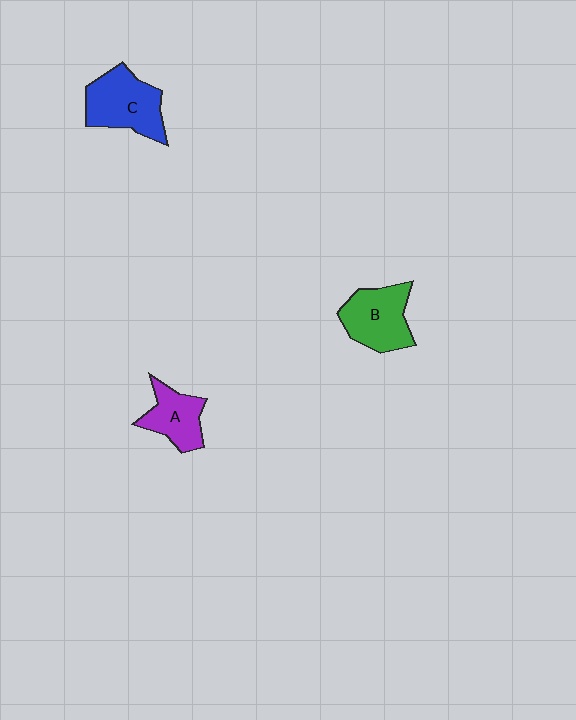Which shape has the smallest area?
Shape A (purple).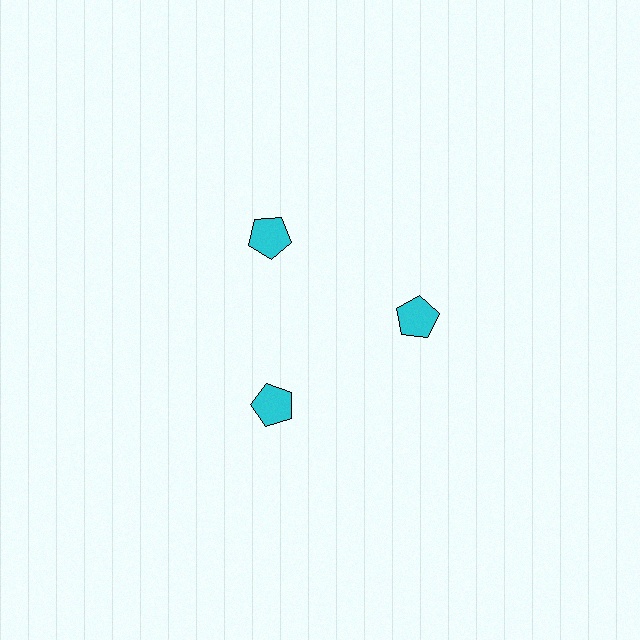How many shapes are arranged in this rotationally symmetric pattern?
There are 3 shapes, arranged in 3 groups of 1.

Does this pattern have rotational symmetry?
Yes, this pattern has 3-fold rotational symmetry. It looks the same after rotating 120 degrees around the center.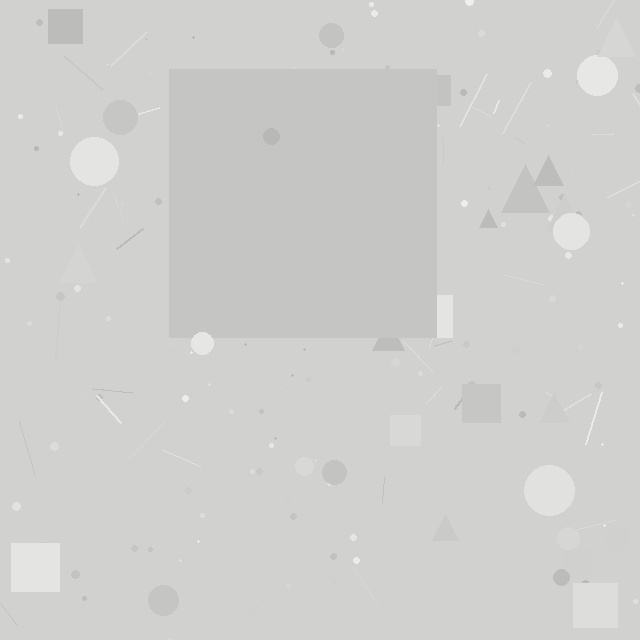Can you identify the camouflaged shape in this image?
The camouflaged shape is a square.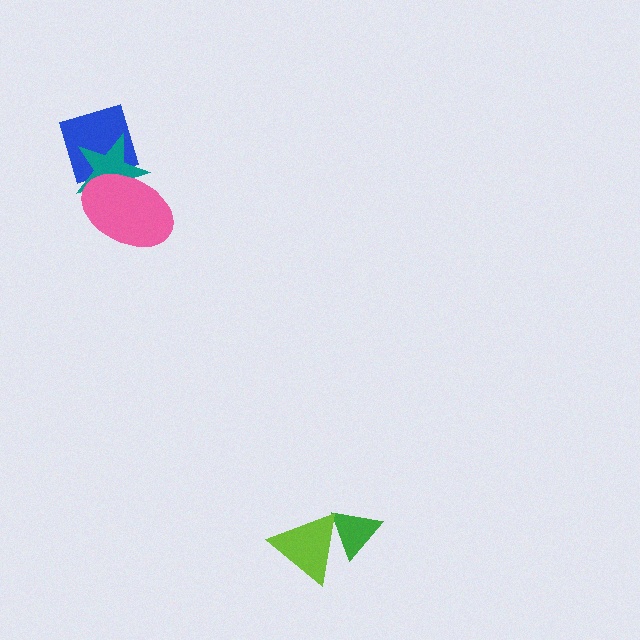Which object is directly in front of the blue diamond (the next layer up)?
The teal star is directly in front of the blue diamond.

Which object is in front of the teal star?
The pink ellipse is in front of the teal star.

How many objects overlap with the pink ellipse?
2 objects overlap with the pink ellipse.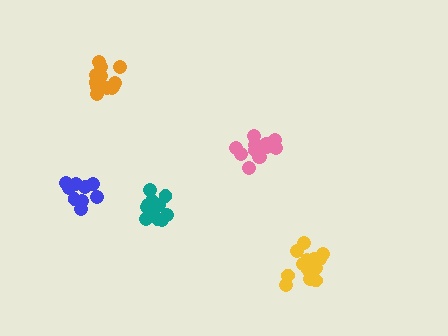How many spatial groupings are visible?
There are 5 spatial groupings.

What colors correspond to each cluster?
The clusters are colored: pink, teal, blue, orange, yellow.